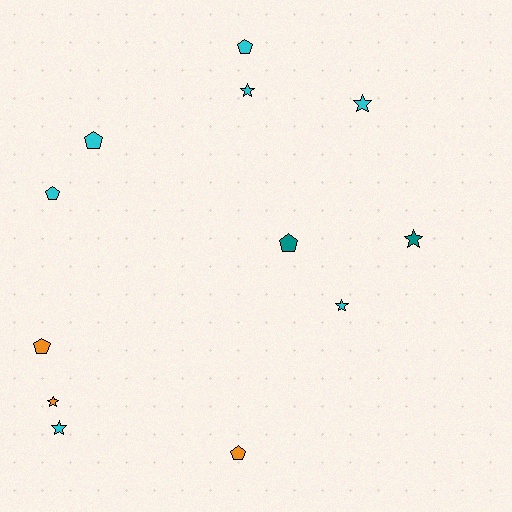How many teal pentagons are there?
There is 1 teal pentagon.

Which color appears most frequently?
Cyan, with 7 objects.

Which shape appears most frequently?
Star, with 6 objects.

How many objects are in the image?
There are 12 objects.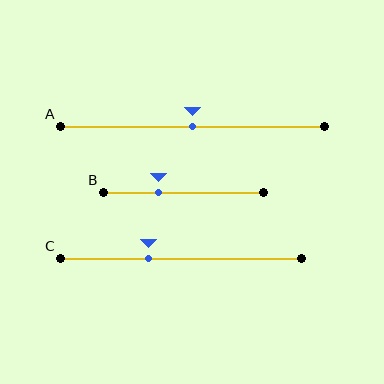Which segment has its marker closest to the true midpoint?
Segment A has its marker closest to the true midpoint.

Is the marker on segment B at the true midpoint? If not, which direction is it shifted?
No, the marker on segment B is shifted to the left by about 15% of the segment length.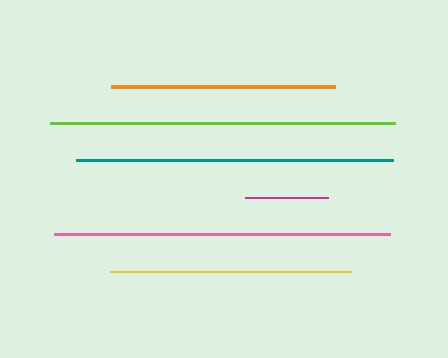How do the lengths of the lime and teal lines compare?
The lime and teal lines are approximately the same length.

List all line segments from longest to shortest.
From longest to shortest: lime, pink, teal, yellow, orange, magenta.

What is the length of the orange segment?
The orange segment is approximately 223 pixels long.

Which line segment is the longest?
The lime line is the longest at approximately 346 pixels.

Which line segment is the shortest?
The magenta line is the shortest at approximately 83 pixels.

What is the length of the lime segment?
The lime segment is approximately 346 pixels long.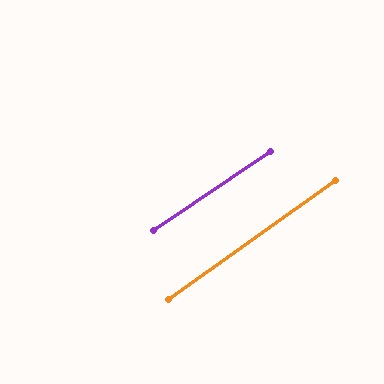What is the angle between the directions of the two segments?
Approximately 2 degrees.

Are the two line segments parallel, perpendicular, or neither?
Parallel — their directions differ by only 1.5°.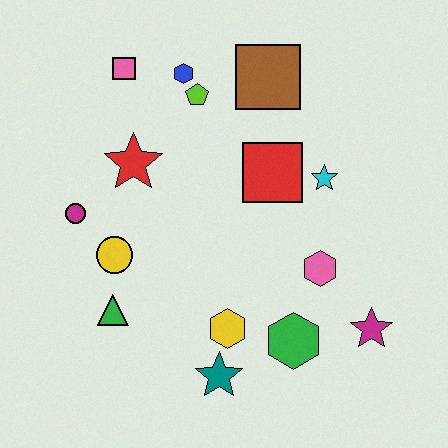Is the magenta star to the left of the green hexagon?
No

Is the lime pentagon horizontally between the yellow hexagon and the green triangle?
Yes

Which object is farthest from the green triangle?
The brown square is farthest from the green triangle.